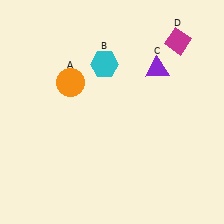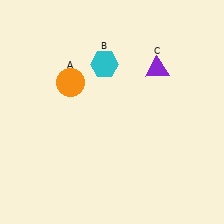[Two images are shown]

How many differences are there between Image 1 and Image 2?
There is 1 difference between the two images.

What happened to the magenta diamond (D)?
The magenta diamond (D) was removed in Image 2. It was in the top-right area of Image 1.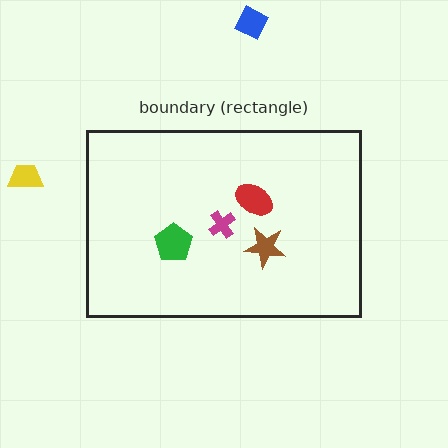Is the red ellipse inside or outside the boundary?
Inside.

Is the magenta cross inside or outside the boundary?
Inside.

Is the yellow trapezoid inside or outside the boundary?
Outside.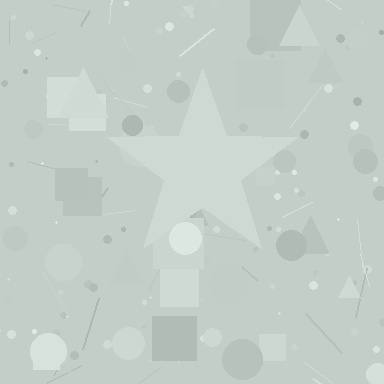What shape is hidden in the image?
A star is hidden in the image.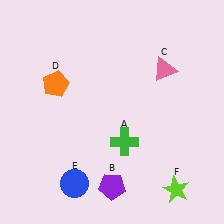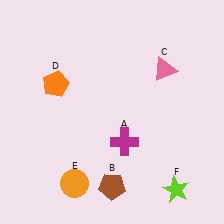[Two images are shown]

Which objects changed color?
A changed from green to magenta. B changed from purple to brown. E changed from blue to orange.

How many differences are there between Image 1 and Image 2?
There are 3 differences between the two images.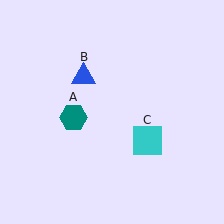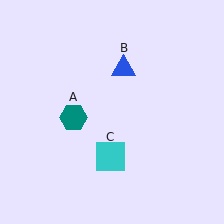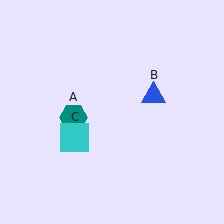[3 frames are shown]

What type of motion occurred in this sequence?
The blue triangle (object B), cyan square (object C) rotated clockwise around the center of the scene.